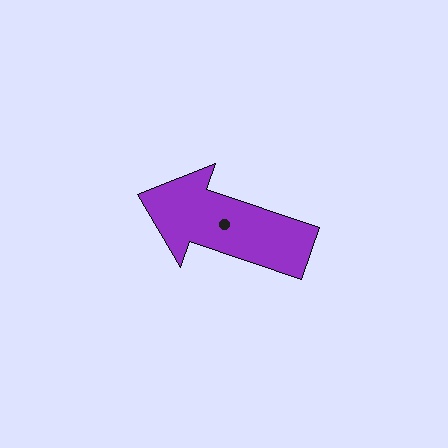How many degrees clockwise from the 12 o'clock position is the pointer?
Approximately 289 degrees.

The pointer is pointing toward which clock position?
Roughly 10 o'clock.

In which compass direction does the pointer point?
West.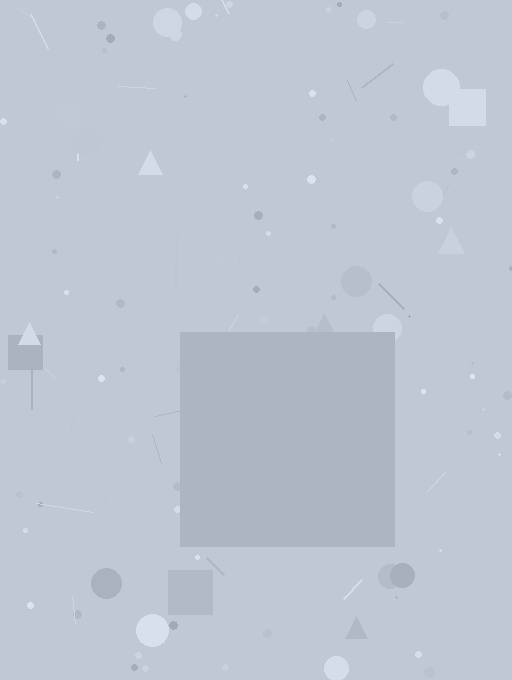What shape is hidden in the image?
A square is hidden in the image.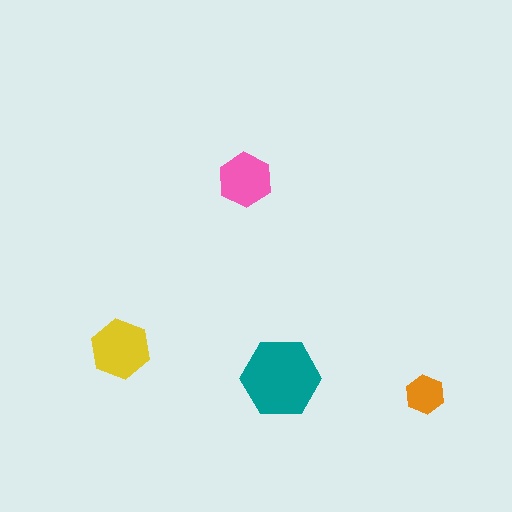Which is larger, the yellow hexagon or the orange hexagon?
The yellow one.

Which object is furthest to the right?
The orange hexagon is rightmost.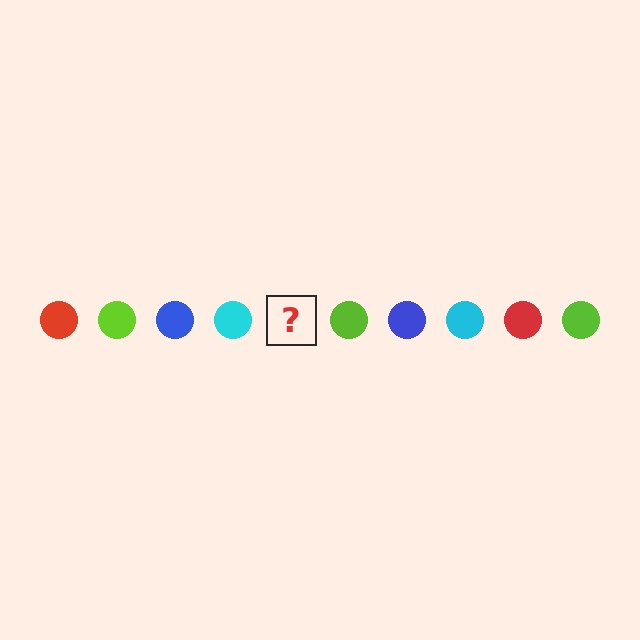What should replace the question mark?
The question mark should be replaced with a red circle.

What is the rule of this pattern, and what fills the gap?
The rule is that the pattern cycles through red, lime, blue, cyan circles. The gap should be filled with a red circle.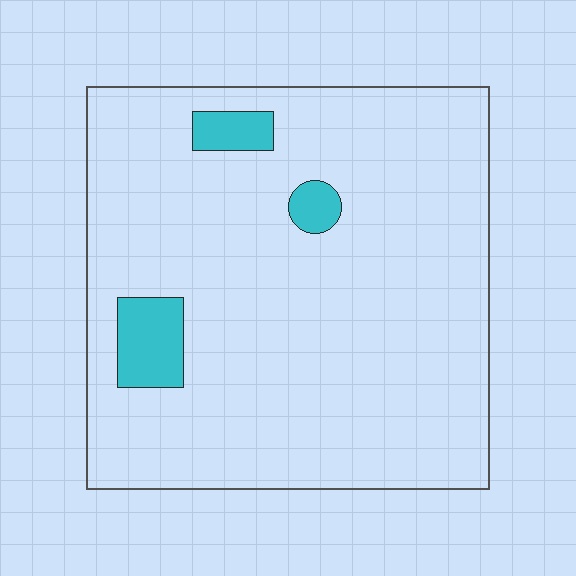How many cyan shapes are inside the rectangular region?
3.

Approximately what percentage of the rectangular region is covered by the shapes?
Approximately 5%.